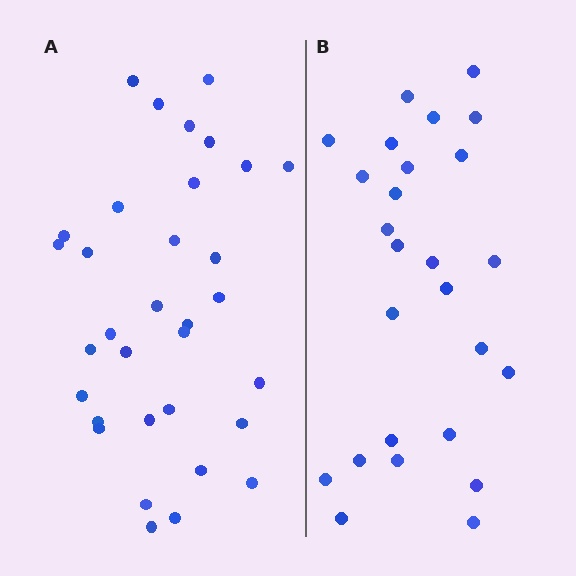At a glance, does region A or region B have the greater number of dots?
Region A (the left region) has more dots.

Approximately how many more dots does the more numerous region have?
Region A has roughly 8 or so more dots than region B.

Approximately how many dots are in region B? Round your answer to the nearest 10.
About 30 dots. (The exact count is 26, which rounds to 30.)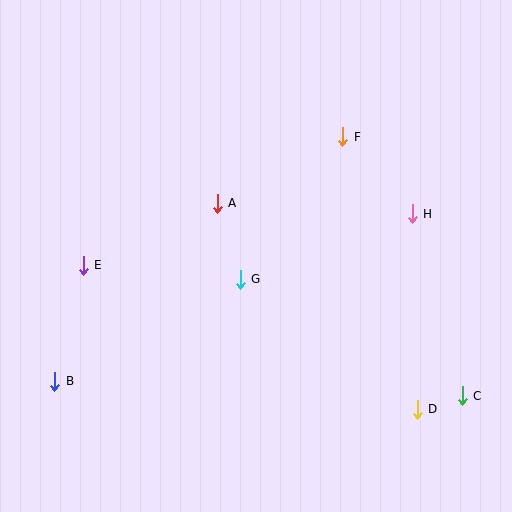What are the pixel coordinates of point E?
Point E is at (83, 265).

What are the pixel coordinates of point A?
Point A is at (217, 203).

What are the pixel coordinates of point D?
Point D is at (417, 409).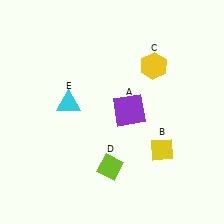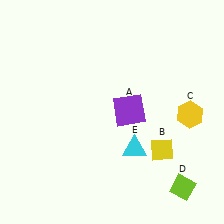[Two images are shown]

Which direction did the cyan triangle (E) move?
The cyan triangle (E) moved right.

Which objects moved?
The objects that moved are: the yellow hexagon (C), the lime diamond (D), the cyan triangle (E).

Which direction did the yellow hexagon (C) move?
The yellow hexagon (C) moved down.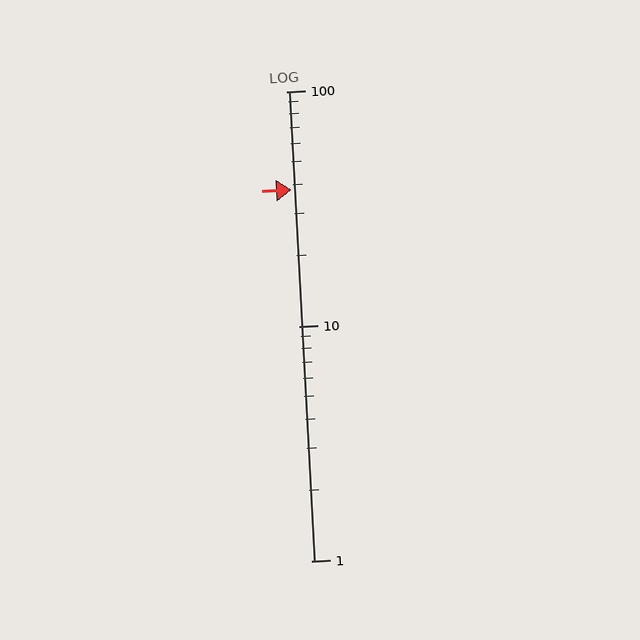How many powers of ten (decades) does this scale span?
The scale spans 2 decades, from 1 to 100.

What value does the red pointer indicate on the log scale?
The pointer indicates approximately 38.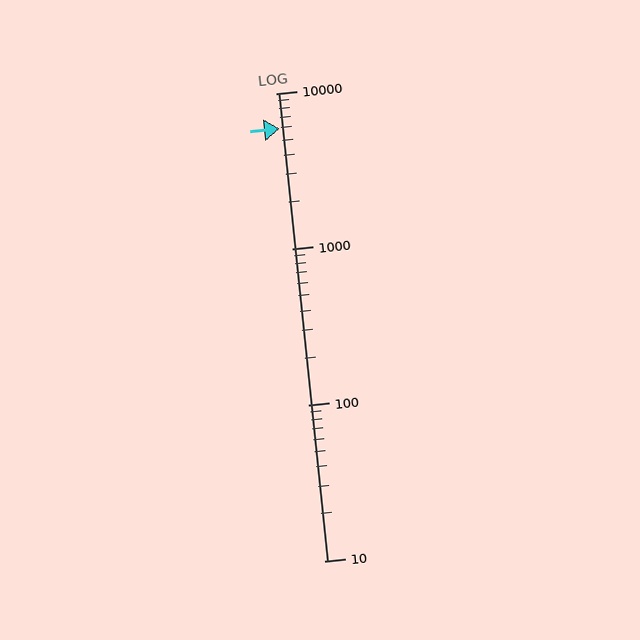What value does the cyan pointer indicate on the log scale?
The pointer indicates approximately 5900.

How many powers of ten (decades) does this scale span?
The scale spans 3 decades, from 10 to 10000.